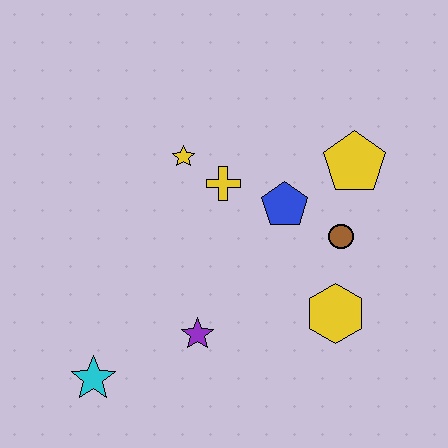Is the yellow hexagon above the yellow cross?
No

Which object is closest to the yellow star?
The yellow cross is closest to the yellow star.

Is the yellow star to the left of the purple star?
Yes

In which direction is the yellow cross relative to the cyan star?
The yellow cross is above the cyan star.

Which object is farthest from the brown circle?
The cyan star is farthest from the brown circle.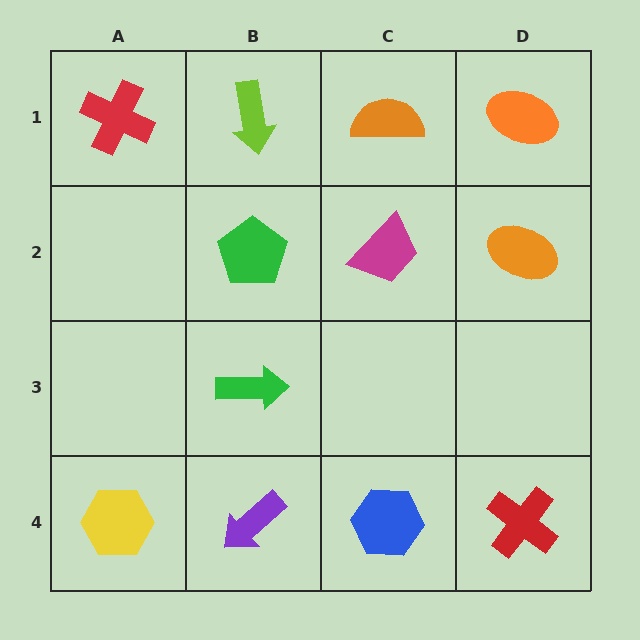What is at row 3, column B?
A green arrow.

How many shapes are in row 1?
4 shapes.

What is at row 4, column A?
A yellow hexagon.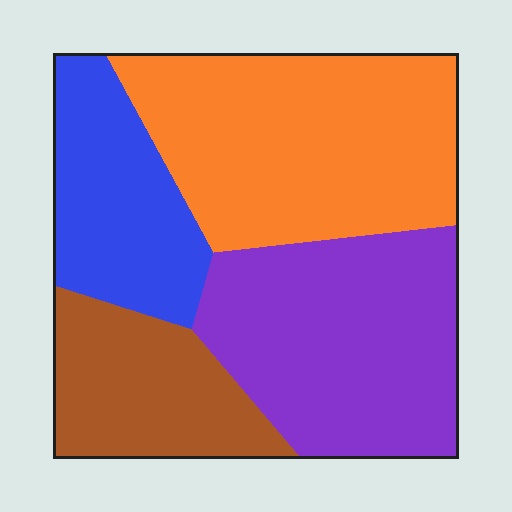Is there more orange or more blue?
Orange.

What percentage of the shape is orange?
Orange takes up about one third (1/3) of the shape.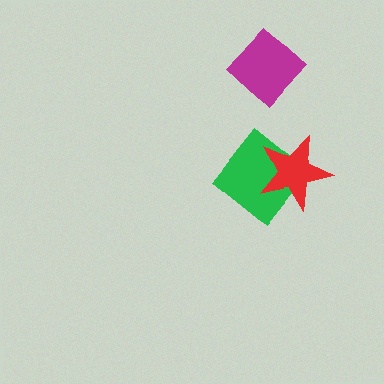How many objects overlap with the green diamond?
1 object overlaps with the green diamond.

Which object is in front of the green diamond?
The red star is in front of the green diamond.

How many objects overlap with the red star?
1 object overlaps with the red star.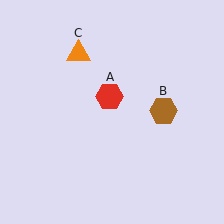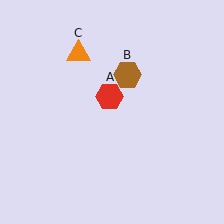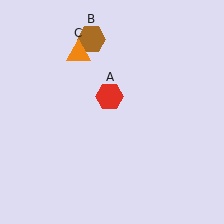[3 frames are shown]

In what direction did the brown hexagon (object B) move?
The brown hexagon (object B) moved up and to the left.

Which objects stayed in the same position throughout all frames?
Red hexagon (object A) and orange triangle (object C) remained stationary.